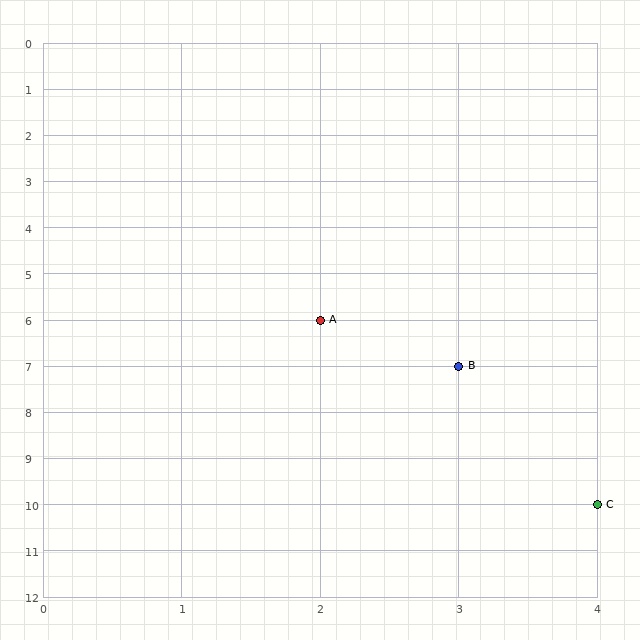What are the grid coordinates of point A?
Point A is at grid coordinates (2, 6).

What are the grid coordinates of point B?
Point B is at grid coordinates (3, 7).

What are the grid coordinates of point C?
Point C is at grid coordinates (4, 10).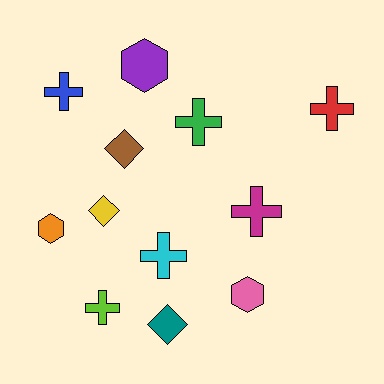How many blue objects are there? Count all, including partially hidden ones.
There is 1 blue object.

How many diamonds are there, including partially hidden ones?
There are 3 diamonds.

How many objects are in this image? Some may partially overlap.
There are 12 objects.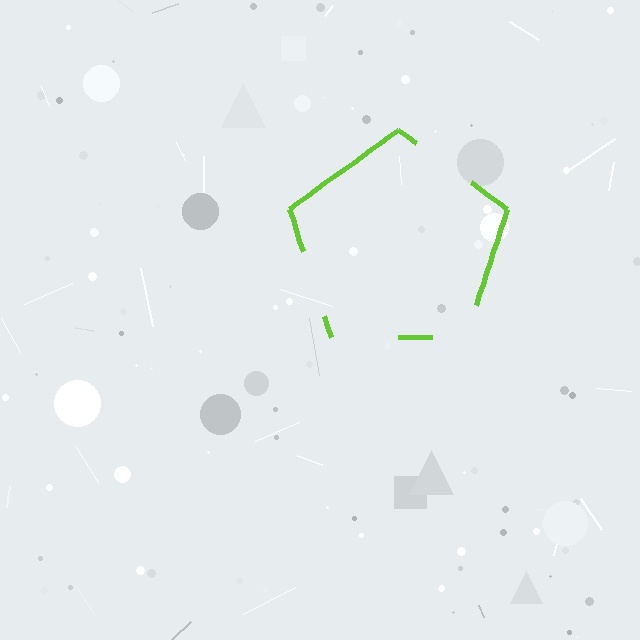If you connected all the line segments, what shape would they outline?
They would outline a pentagon.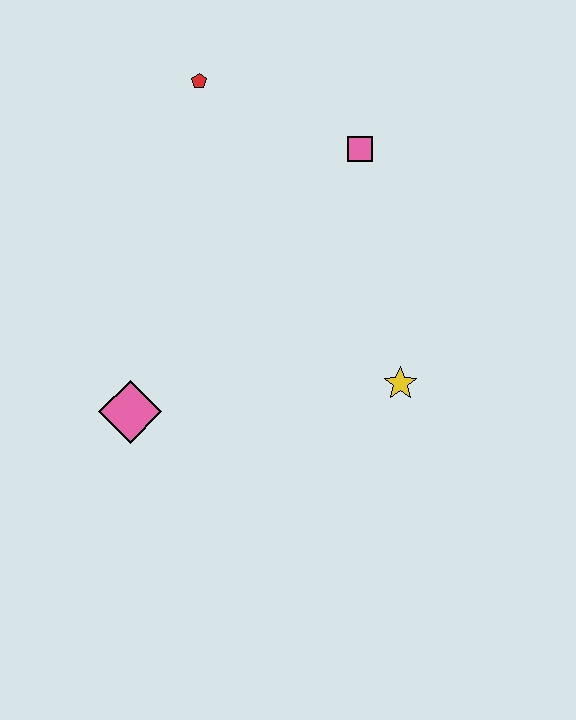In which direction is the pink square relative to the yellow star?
The pink square is above the yellow star.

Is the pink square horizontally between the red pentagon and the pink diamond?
No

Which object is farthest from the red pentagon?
The yellow star is farthest from the red pentagon.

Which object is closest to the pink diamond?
The yellow star is closest to the pink diamond.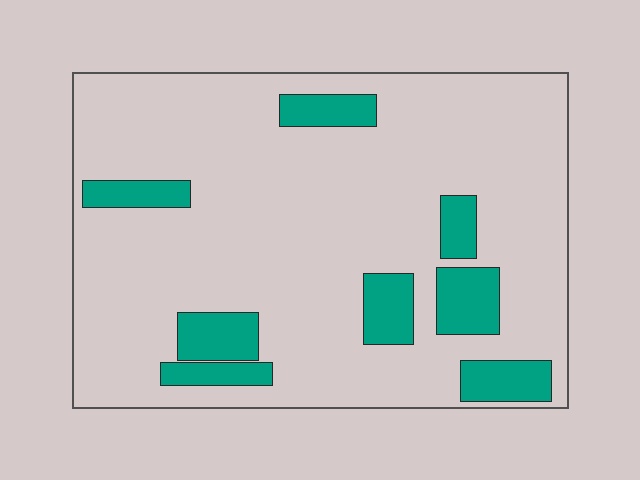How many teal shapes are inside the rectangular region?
8.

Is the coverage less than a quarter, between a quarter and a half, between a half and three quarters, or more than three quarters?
Less than a quarter.